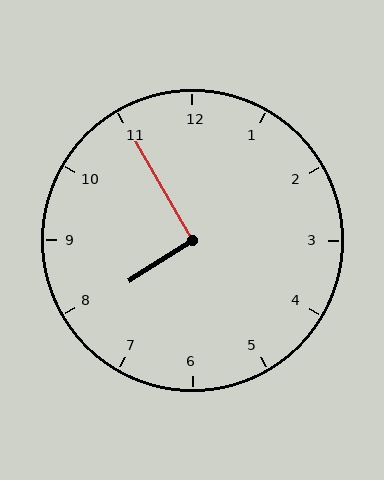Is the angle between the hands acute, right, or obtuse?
It is right.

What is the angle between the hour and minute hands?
Approximately 92 degrees.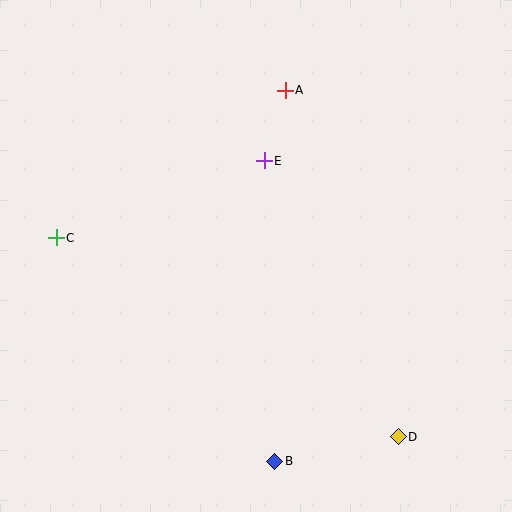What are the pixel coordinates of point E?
Point E is at (264, 161).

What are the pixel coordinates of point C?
Point C is at (56, 238).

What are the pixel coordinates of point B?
Point B is at (275, 461).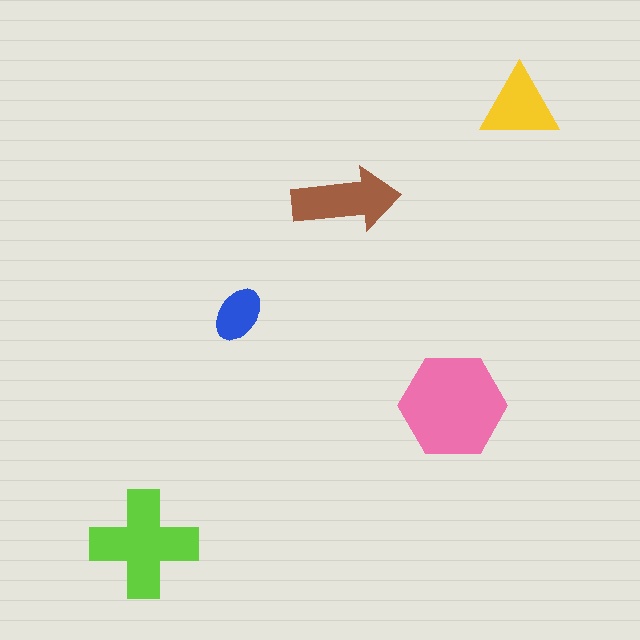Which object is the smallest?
The blue ellipse.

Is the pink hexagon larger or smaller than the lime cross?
Larger.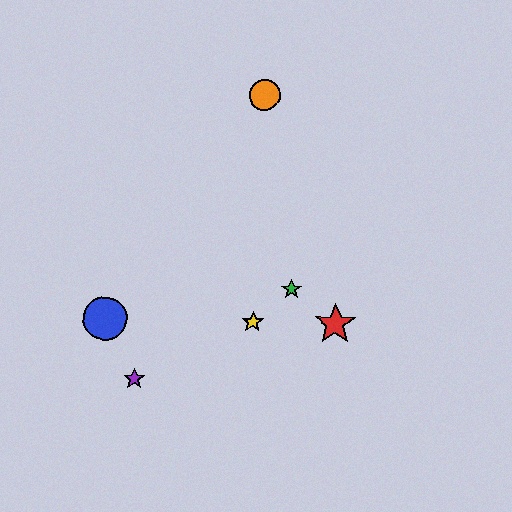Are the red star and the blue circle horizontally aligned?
Yes, both are at y≈324.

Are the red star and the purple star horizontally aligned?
No, the red star is at y≈324 and the purple star is at y≈379.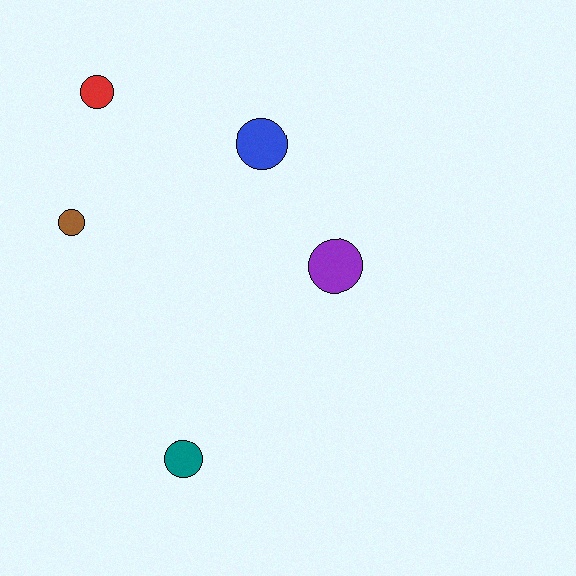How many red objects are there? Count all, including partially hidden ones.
There is 1 red object.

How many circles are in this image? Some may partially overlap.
There are 5 circles.